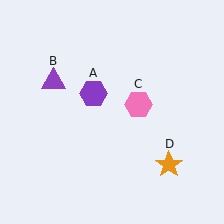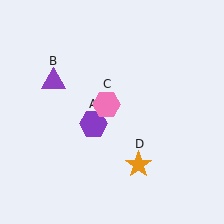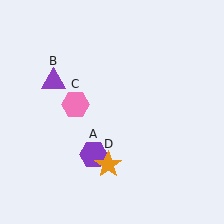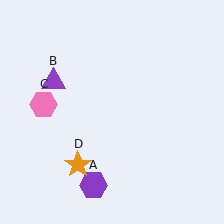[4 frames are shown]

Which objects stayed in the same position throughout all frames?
Purple triangle (object B) remained stationary.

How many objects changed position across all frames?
3 objects changed position: purple hexagon (object A), pink hexagon (object C), orange star (object D).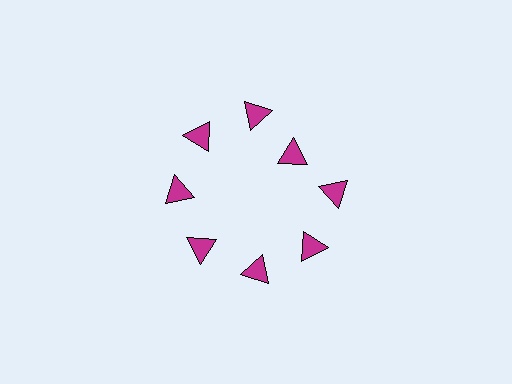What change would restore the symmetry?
The symmetry would be restored by moving it outward, back onto the ring so that all 8 triangles sit at equal angles and equal distance from the center.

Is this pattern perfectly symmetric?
No. The 8 magenta triangles are arranged in a ring, but one element near the 2 o'clock position is pulled inward toward the center, breaking the 8-fold rotational symmetry.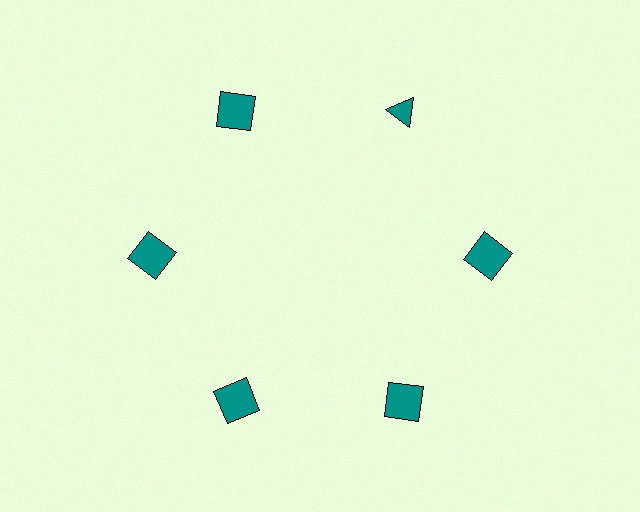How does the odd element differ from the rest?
It has a different shape: triangle instead of square.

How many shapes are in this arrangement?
There are 6 shapes arranged in a ring pattern.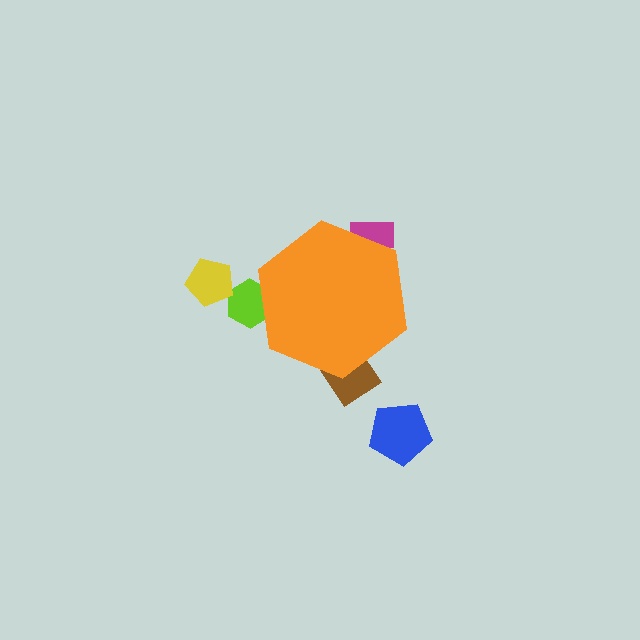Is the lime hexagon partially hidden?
Yes, the lime hexagon is partially hidden behind the orange hexagon.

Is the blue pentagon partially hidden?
No, the blue pentagon is fully visible.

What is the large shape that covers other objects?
An orange hexagon.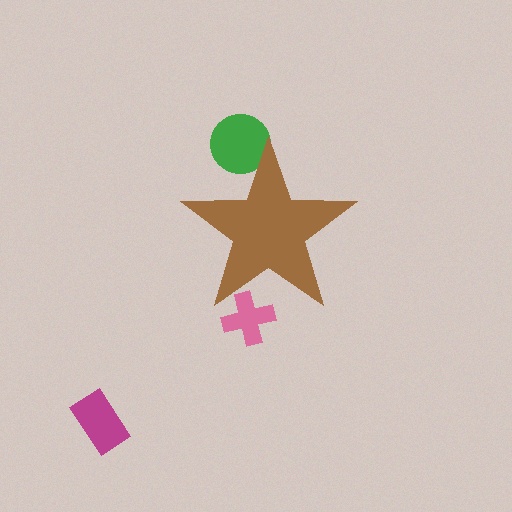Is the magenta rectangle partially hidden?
No, the magenta rectangle is fully visible.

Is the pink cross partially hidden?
Yes, the pink cross is partially hidden behind the brown star.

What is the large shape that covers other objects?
A brown star.